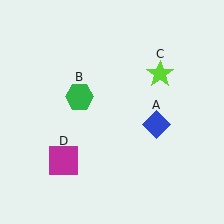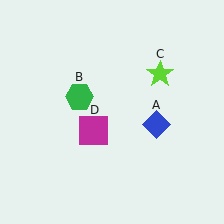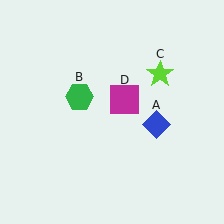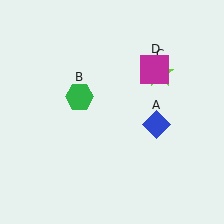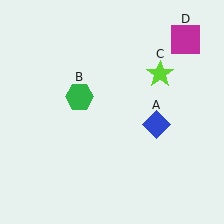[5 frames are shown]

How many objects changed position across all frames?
1 object changed position: magenta square (object D).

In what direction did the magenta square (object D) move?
The magenta square (object D) moved up and to the right.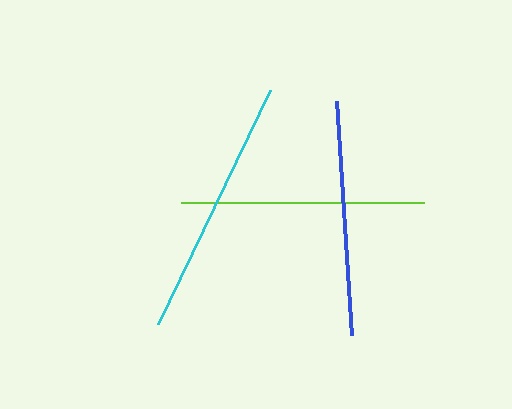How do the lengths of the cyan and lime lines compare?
The cyan and lime lines are approximately the same length.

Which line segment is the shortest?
The blue line is the shortest at approximately 234 pixels.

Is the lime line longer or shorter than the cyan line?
The cyan line is longer than the lime line.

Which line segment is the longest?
The cyan line is the longest at approximately 259 pixels.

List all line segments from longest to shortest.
From longest to shortest: cyan, lime, blue.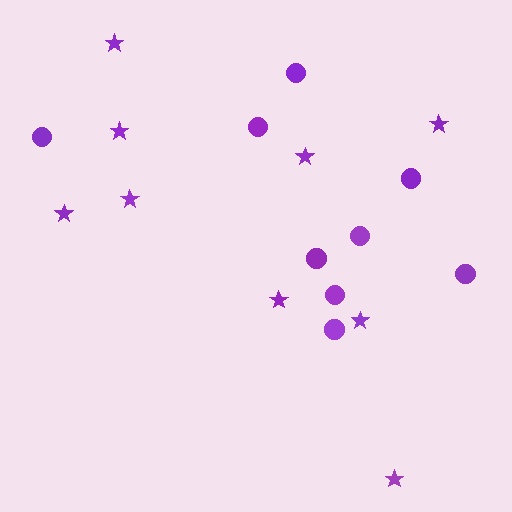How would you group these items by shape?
There are 2 groups: one group of circles (9) and one group of stars (9).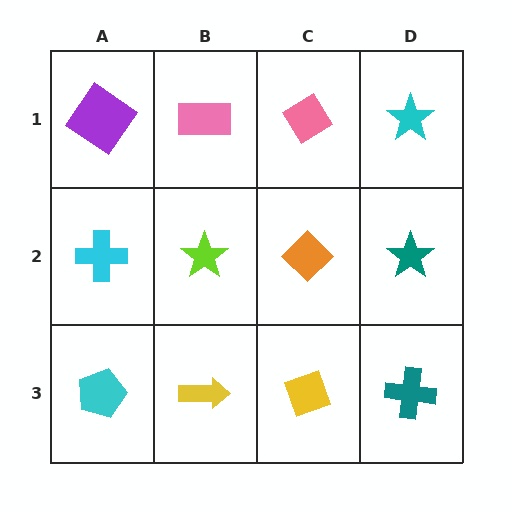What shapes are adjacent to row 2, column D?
A cyan star (row 1, column D), a teal cross (row 3, column D), an orange diamond (row 2, column C).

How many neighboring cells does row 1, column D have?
2.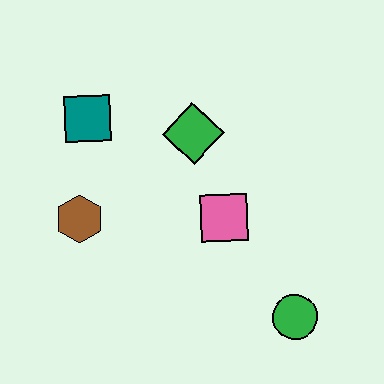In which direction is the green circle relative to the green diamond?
The green circle is below the green diamond.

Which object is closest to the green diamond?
The pink square is closest to the green diamond.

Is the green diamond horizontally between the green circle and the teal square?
Yes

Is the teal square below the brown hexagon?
No